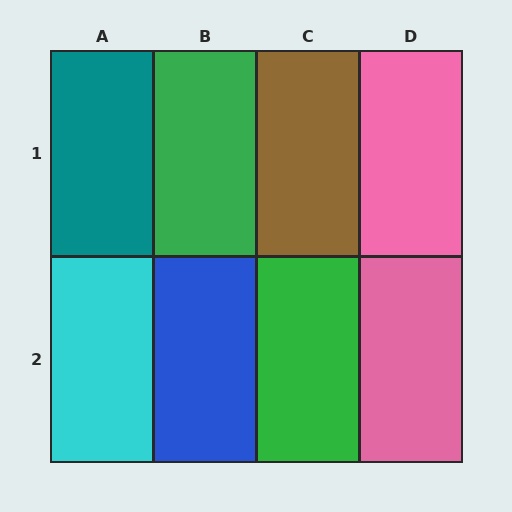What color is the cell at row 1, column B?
Green.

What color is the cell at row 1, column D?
Pink.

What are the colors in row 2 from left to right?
Cyan, blue, green, pink.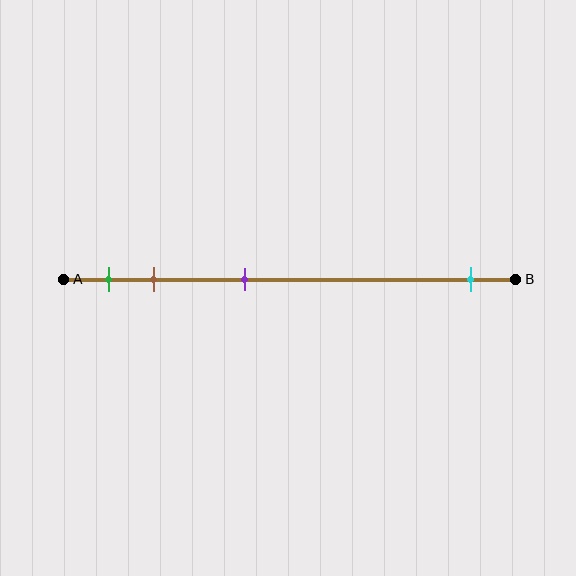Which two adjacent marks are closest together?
The green and brown marks are the closest adjacent pair.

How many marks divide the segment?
There are 4 marks dividing the segment.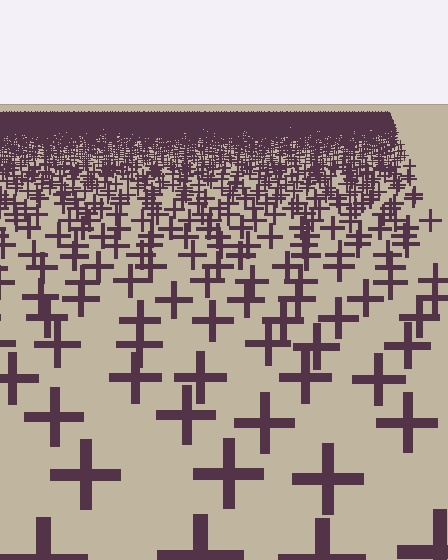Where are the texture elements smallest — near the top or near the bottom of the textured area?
Near the top.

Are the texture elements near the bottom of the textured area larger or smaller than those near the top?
Larger. Near the bottom, elements are closer to the viewer and appear at a bigger on-screen size.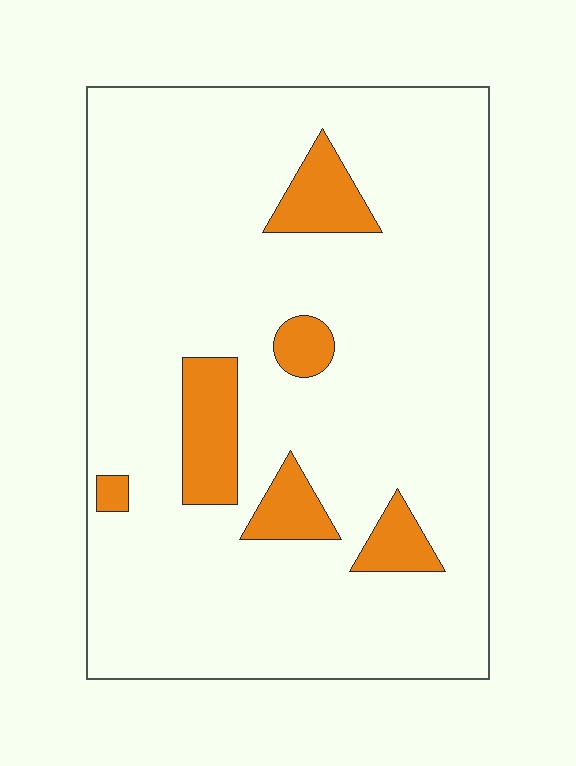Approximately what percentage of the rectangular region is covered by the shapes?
Approximately 10%.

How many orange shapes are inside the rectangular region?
6.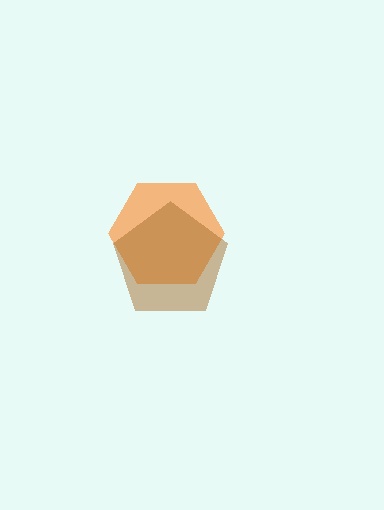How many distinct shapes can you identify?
There are 2 distinct shapes: an orange hexagon, a brown pentagon.